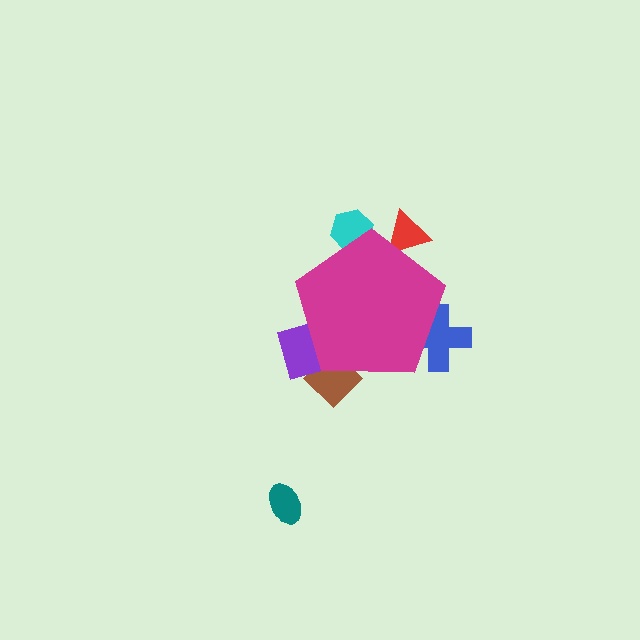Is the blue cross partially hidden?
Yes, the blue cross is partially hidden behind the magenta pentagon.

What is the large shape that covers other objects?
A magenta pentagon.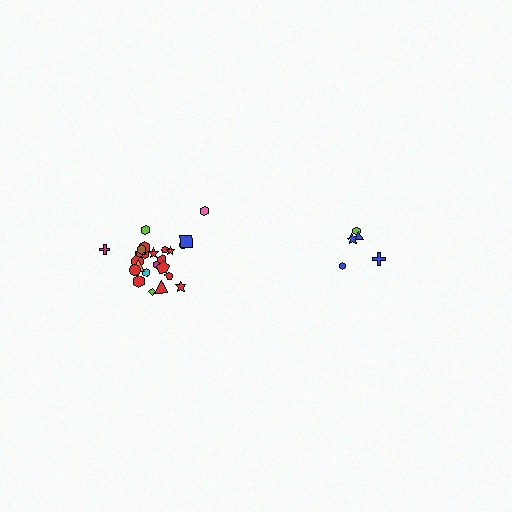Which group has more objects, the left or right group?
The left group.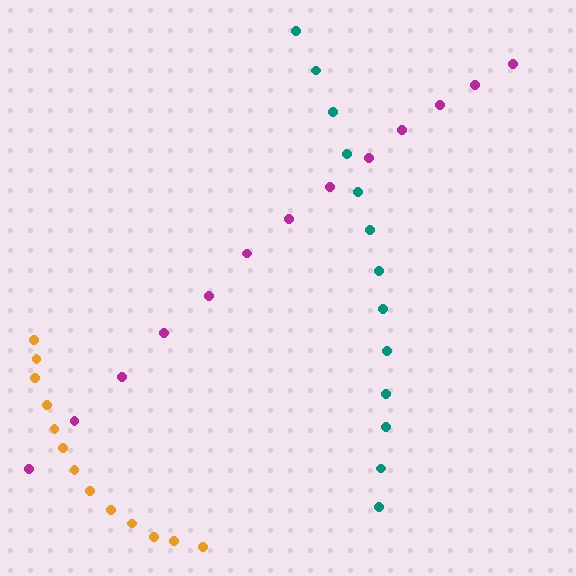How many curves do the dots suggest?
There are 3 distinct paths.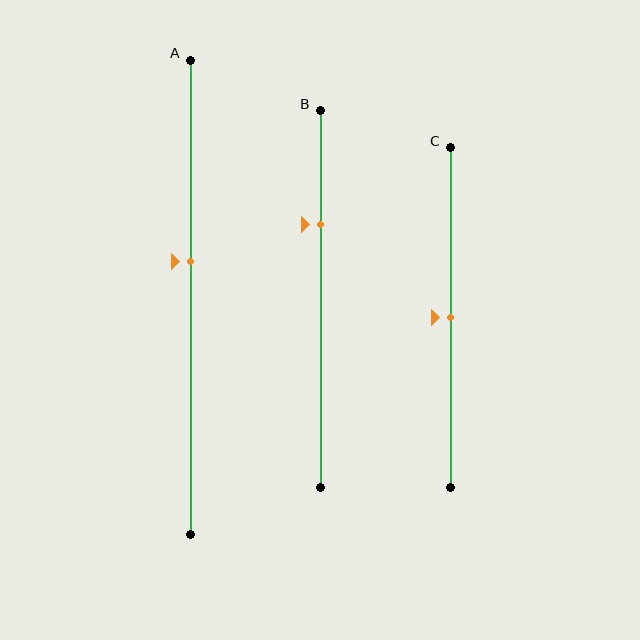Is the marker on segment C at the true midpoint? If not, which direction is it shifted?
Yes, the marker on segment C is at the true midpoint.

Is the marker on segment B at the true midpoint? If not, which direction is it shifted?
No, the marker on segment B is shifted upward by about 20% of the segment length.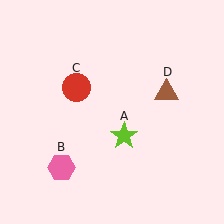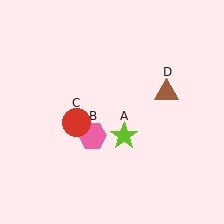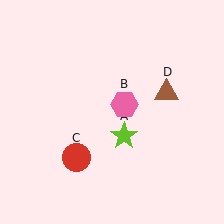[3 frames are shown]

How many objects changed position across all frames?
2 objects changed position: pink hexagon (object B), red circle (object C).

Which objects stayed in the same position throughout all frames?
Lime star (object A) and brown triangle (object D) remained stationary.